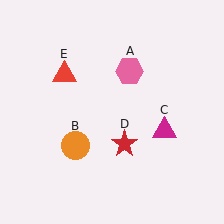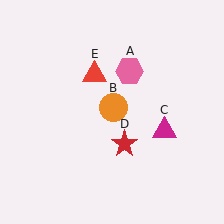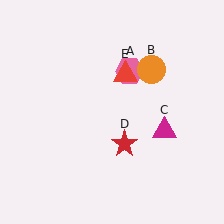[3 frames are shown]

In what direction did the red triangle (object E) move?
The red triangle (object E) moved right.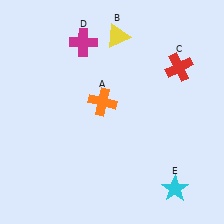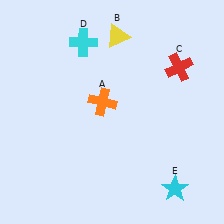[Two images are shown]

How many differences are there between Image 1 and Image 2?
There is 1 difference between the two images.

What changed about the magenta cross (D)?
In Image 1, D is magenta. In Image 2, it changed to cyan.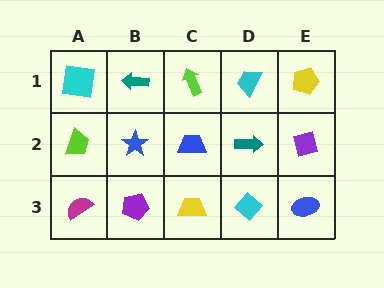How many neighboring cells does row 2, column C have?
4.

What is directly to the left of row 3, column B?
A magenta semicircle.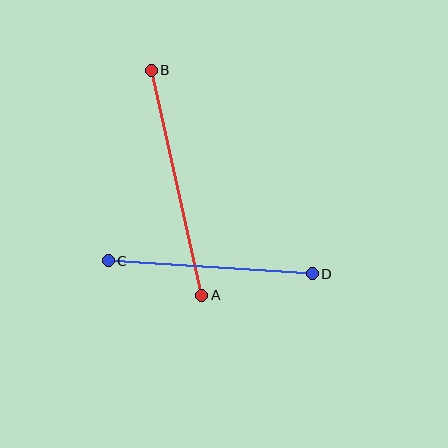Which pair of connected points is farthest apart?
Points A and B are farthest apart.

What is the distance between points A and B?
The distance is approximately 230 pixels.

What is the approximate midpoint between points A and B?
The midpoint is at approximately (176, 183) pixels.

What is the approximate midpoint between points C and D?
The midpoint is at approximately (210, 267) pixels.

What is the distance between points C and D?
The distance is approximately 204 pixels.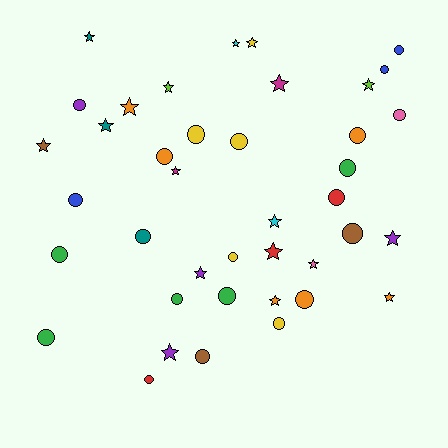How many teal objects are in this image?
There are 3 teal objects.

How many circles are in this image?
There are 22 circles.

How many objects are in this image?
There are 40 objects.